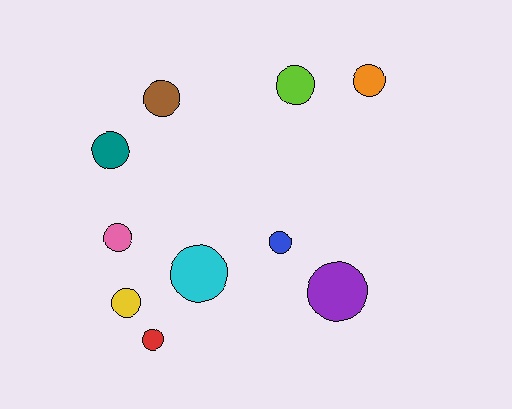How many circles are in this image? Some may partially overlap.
There are 10 circles.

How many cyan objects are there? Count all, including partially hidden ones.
There is 1 cyan object.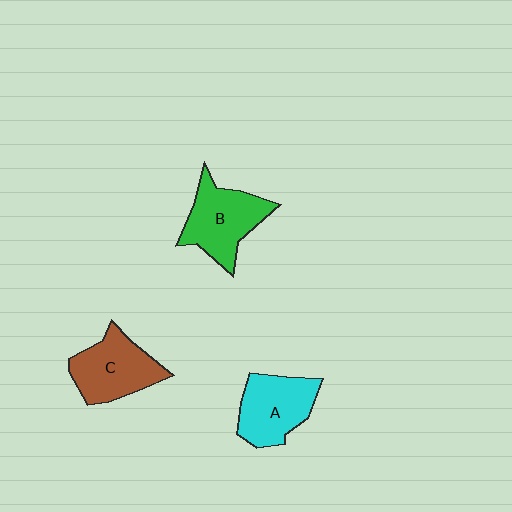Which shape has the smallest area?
Shape A (cyan).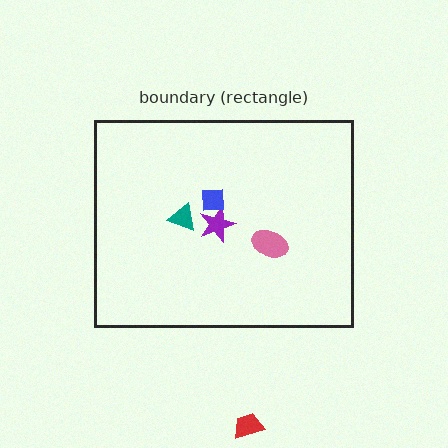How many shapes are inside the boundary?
4 inside, 1 outside.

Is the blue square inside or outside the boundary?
Inside.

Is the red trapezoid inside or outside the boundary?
Outside.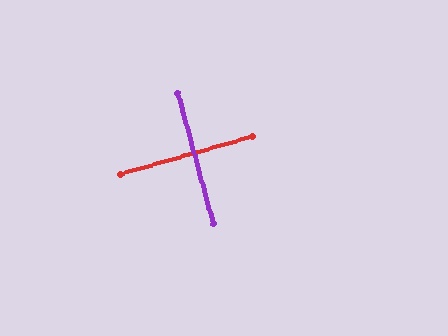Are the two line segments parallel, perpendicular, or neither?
Perpendicular — they meet at approximately 89°.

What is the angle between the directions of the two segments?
Approximately 89 degrees.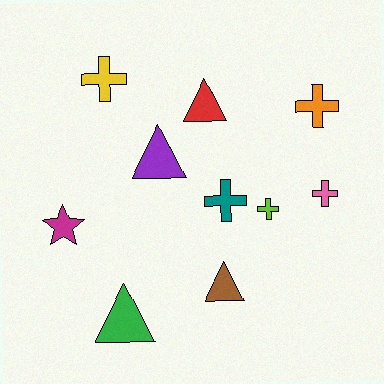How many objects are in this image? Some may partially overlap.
There are 10 objects.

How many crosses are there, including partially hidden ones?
There are 5 crosses.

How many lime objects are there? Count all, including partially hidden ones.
There is 1 lime object.